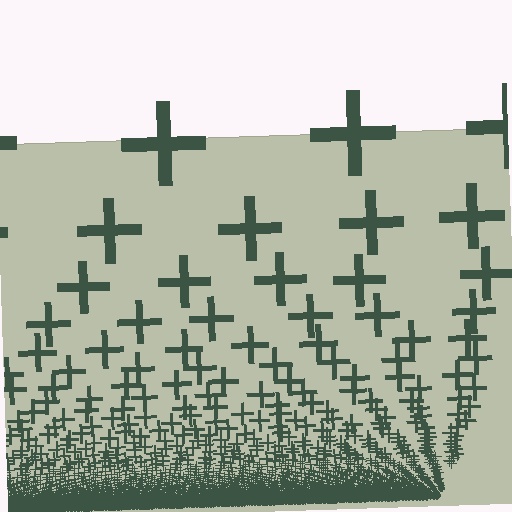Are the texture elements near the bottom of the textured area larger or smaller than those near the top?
Smaller. The gradient is inverted — elements near the bottom are smaller and denser.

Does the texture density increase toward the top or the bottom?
Density increases toward the bottom.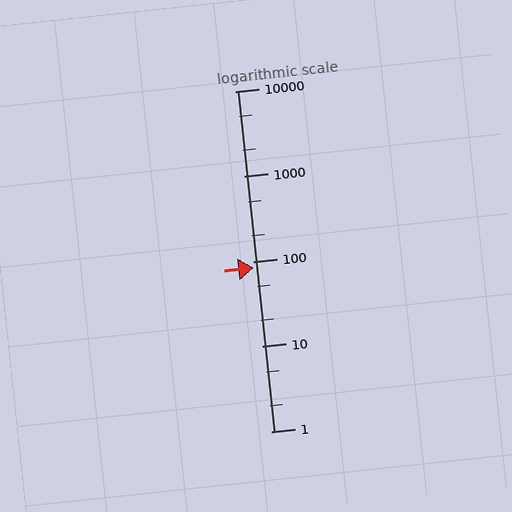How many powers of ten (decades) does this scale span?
The scale spans 4 decades, from 1 to 10000.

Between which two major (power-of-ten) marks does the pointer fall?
The pointer is between 10 and 100.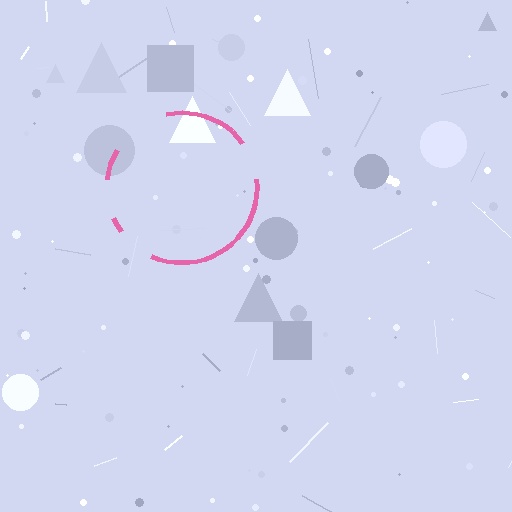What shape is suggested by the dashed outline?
The dashed outline suggests a circle.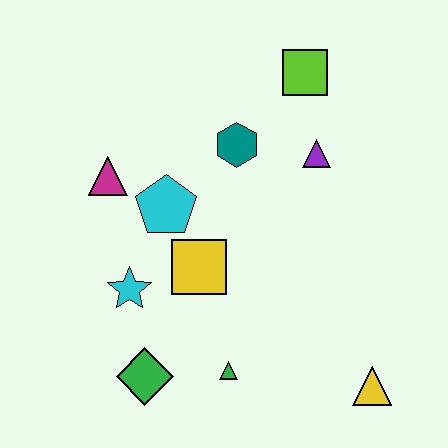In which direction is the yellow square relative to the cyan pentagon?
The yellow square is below the cyan pentagon.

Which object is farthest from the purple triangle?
The green diamond is farthest from the purple triangle.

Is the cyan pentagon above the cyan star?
Yes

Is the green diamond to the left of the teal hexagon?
Yes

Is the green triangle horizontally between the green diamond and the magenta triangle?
No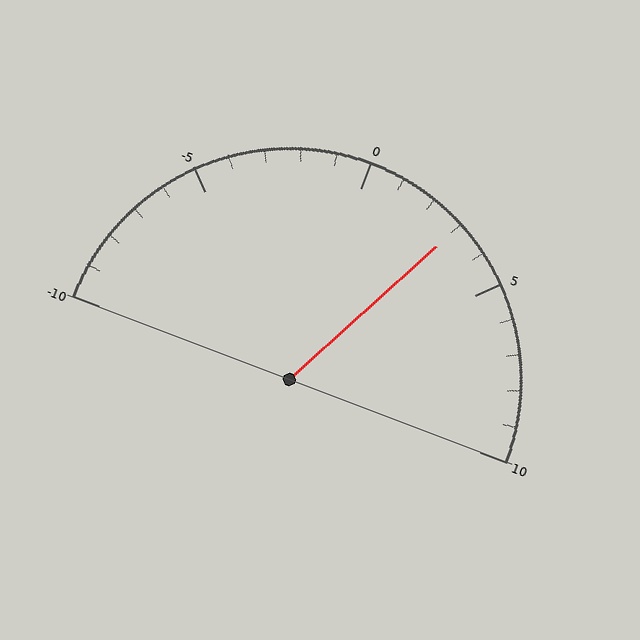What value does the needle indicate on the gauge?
The needle indicates approximately 3.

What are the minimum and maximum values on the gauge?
The gauge ranges from -10 to 10.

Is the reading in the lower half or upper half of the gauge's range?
The reading is in the upper half of the range (-10 to 10).